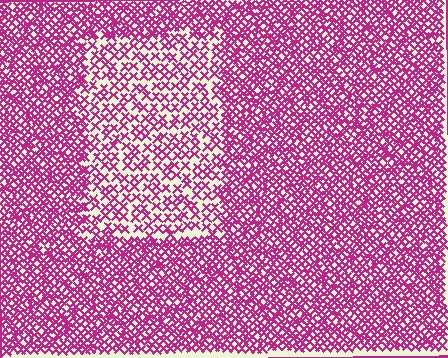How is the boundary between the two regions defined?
The boundary is defined by a change in element density (approximately 2.0x ratio). All elements are the same color, size, and shape.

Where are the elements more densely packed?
The elements are more densely packed outside the rectangle boundary.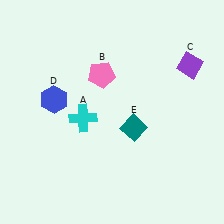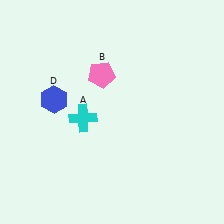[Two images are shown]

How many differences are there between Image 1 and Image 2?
There are 2 differences between the two images.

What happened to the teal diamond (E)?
The teal diamond (E) was removed in Image 2. It was in the bottom-right area of Image 1.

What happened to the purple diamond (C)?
The purple diamond (C) was removed in Image 2. It was in the top-right area of Image 1.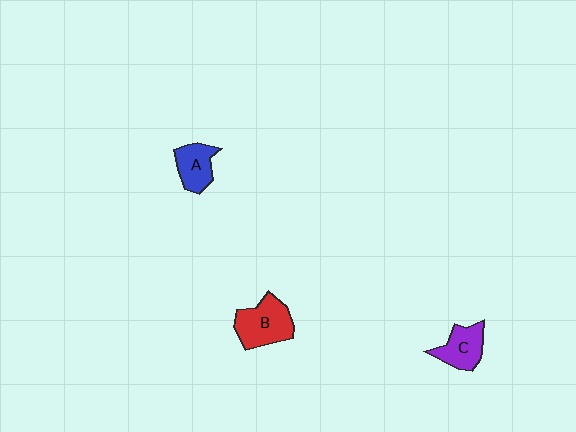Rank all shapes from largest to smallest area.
From largest to smallest: B (red), C (purple), A (blue).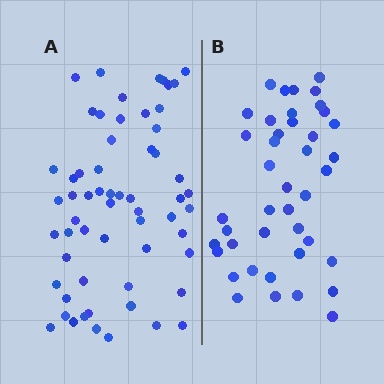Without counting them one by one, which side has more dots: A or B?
Region A (the left region) has more dots.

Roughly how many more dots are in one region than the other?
Region A has approximately 20 more dots than region B.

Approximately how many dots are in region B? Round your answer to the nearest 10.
About 40 dots. (The exact count is 42, which rounds to 40.)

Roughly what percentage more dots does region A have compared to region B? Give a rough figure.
About 45% more.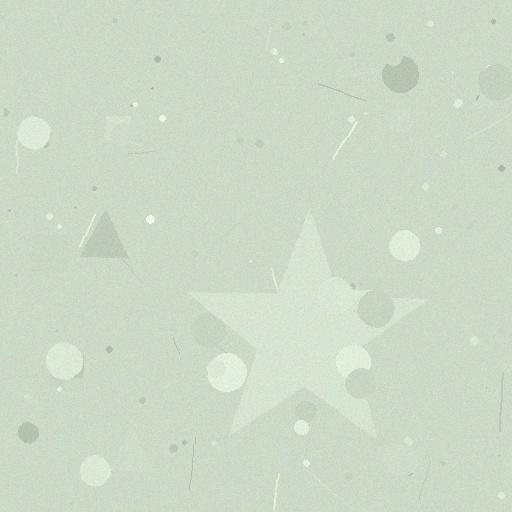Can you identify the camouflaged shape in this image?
The camouflaged shape is a star.